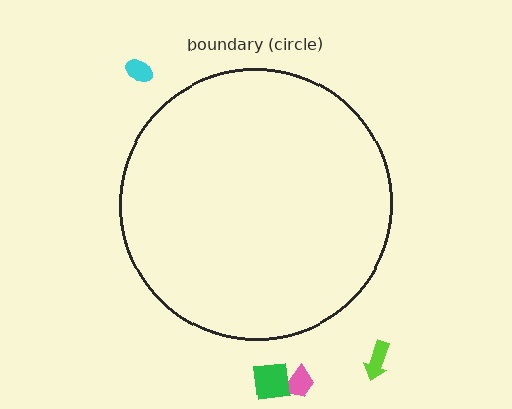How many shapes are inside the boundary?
0 inside, 4 outside.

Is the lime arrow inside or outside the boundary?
Outside.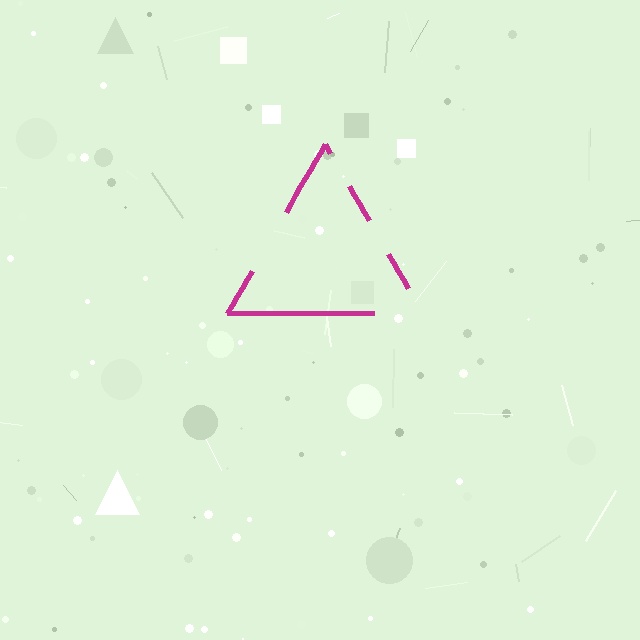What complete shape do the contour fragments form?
The contour fragments form a triangle.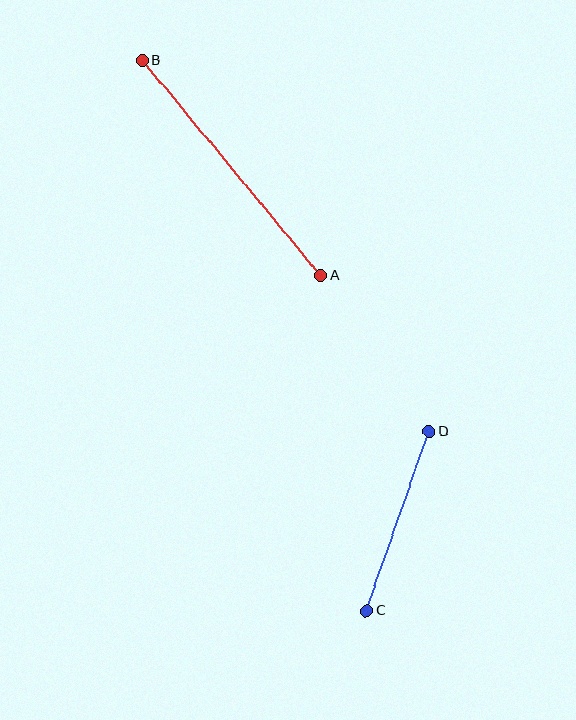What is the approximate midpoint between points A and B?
The midpoint is at approximately (232, 168) pixels.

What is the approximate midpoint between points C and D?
The midpoint is at approximately (398, 521) pixels.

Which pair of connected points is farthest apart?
Points A and B are farthest apart.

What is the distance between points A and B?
The distance is approximately 280 pixels.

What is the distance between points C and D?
The distance is approximately 190 pixels.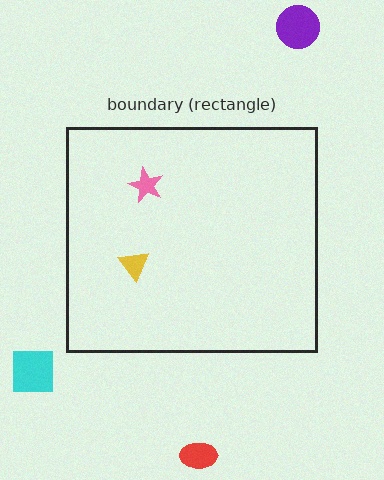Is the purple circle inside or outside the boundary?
Outside.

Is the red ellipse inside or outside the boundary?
Outside.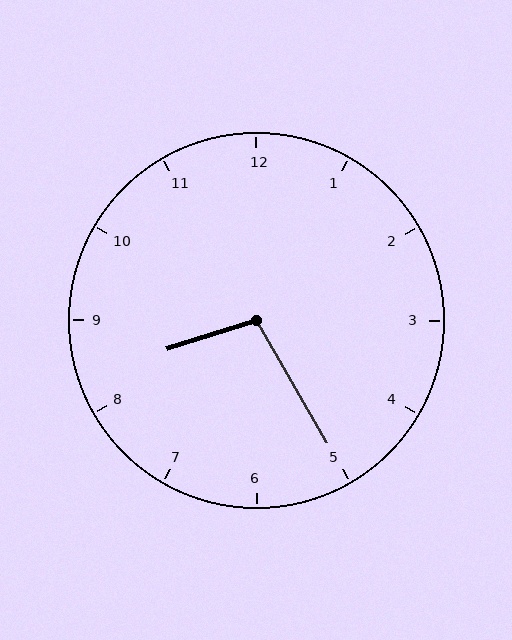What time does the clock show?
8:25.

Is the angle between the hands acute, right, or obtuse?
It is obtuse.